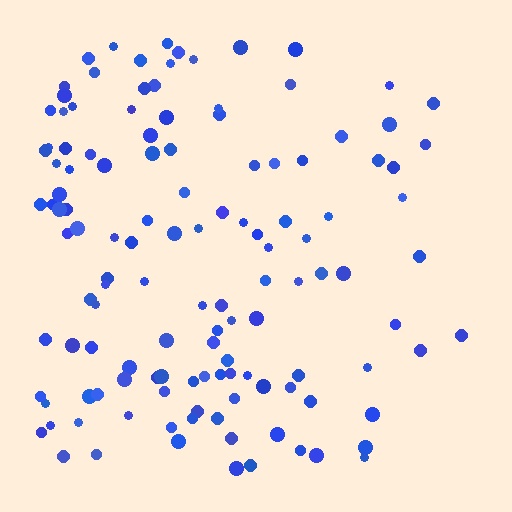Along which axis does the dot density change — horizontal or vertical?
Horizontal.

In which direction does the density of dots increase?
From right to left, with the left side densest.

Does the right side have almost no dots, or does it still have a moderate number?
Still a moderate number, just noticeably fewer than the left.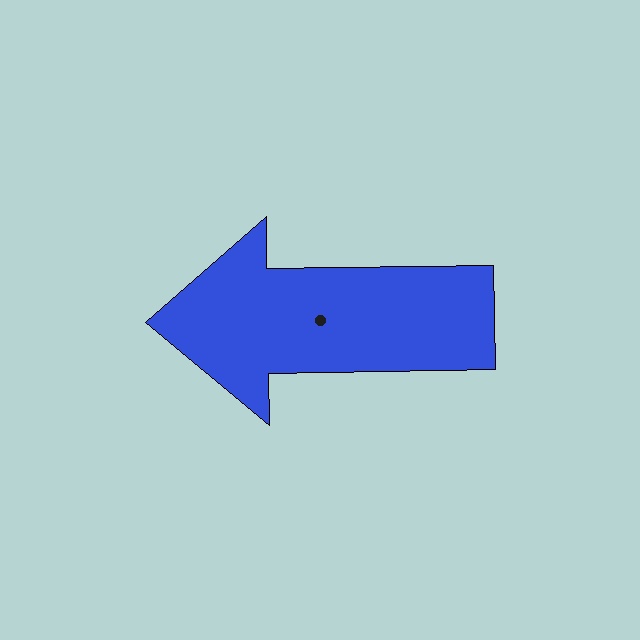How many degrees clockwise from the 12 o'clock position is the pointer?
Approximately 269 degrees.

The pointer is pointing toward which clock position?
Roughly 9 o'clock.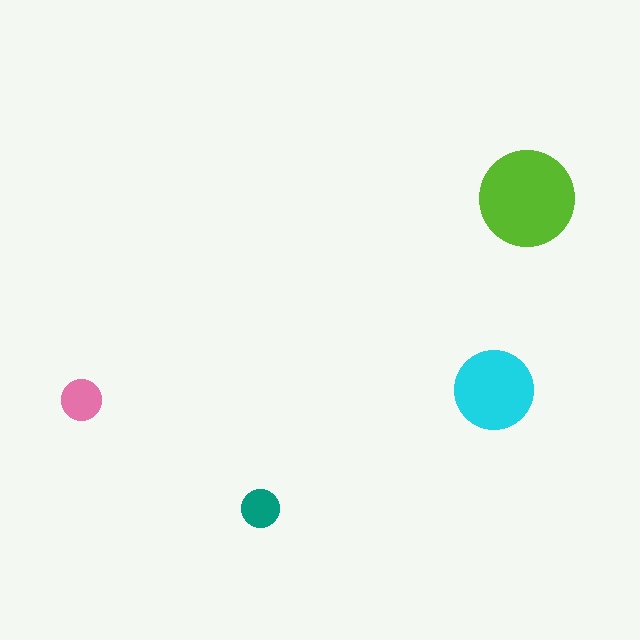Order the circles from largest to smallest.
the lime one, the cyan one, the pink one, the teal one.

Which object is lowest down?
The teal circle is bottommost.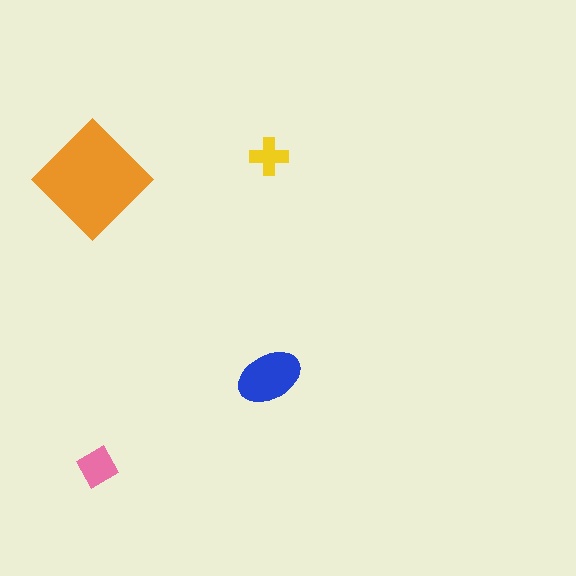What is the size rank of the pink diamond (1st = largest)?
3rd.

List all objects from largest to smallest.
The orange diamond, the blue ellipse, the pink diamond, the yellow cross.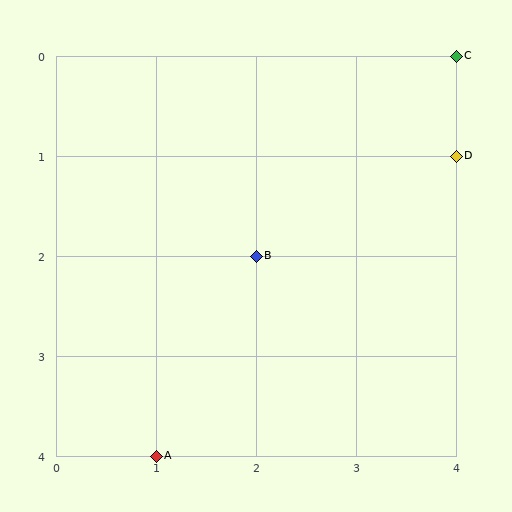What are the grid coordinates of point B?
Point B is at grid coordinates (2, 2).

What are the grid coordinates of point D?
Point D is at grid coordinates (4, 1).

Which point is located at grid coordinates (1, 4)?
Point A is at (1, 4).